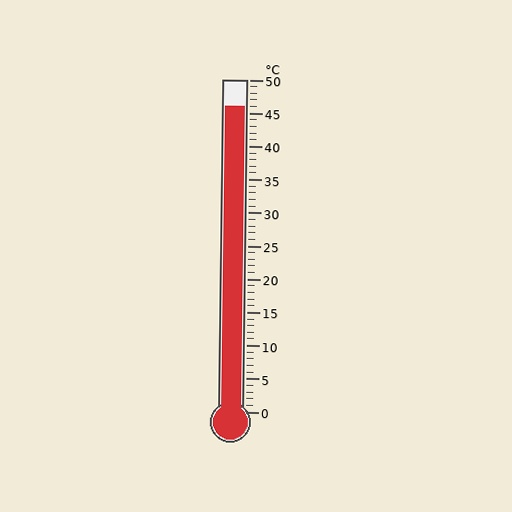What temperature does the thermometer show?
The thermometer shows approximately 46°C.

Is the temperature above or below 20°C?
The temperature is above 20°C.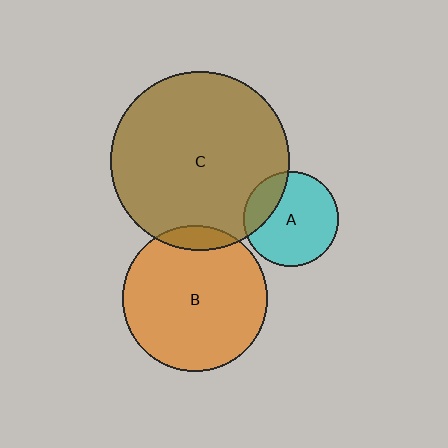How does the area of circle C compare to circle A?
Approximately 3.6 times.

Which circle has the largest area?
Circle C (brown).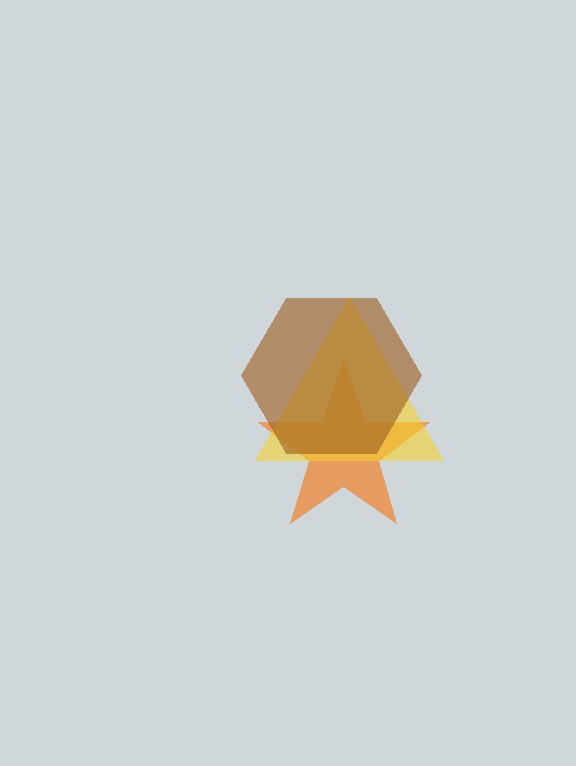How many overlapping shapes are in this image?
There are 3 overlapping shapes in the image.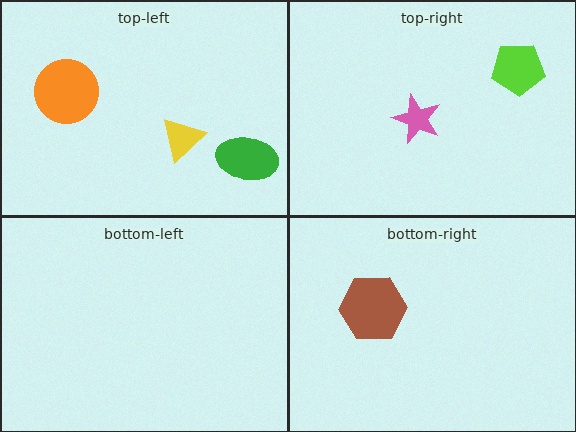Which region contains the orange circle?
The top-left region.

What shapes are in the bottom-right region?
The brown hexagon.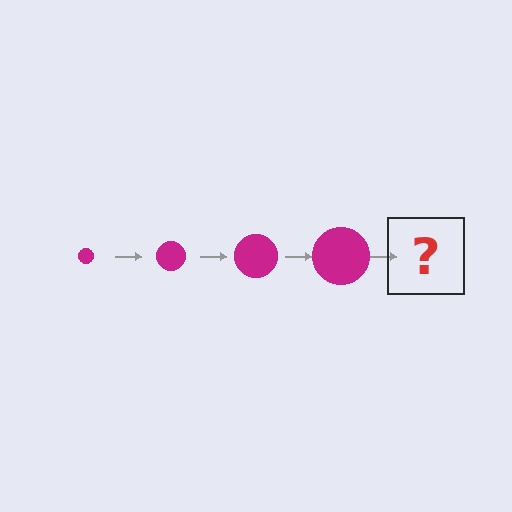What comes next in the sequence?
The next element should be a magenta circle, larger than the previous one.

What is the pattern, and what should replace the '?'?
The pattern is that the circle gets progressively larger each step. The '?' should be a magenta circle, larger than the previous one.